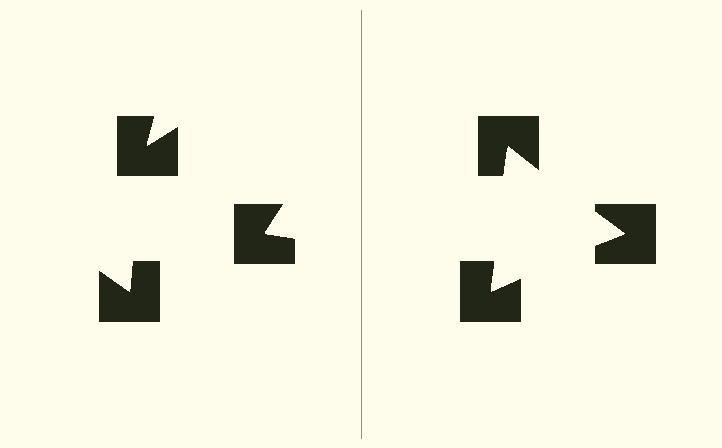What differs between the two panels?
The notched squares are positioned identically on both sides; only the wedge orientations differ. On the right they align to a triangle; on the left they are misaligned.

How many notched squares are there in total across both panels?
6 — 3 on each side.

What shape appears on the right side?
An illusory triangle.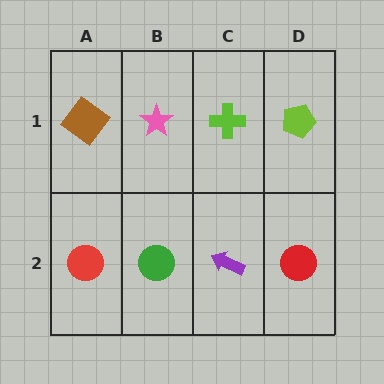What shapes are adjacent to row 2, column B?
A pink star (row 1, column B), a red circle (row 2, column A), a purple arrow (row 2, column C).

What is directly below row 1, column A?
A red circle.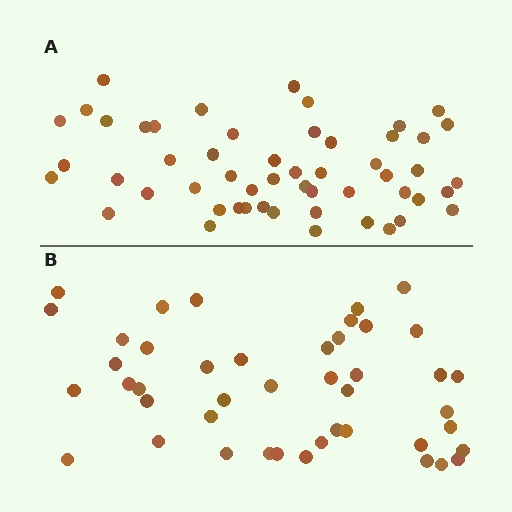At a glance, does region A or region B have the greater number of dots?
Region A (the top region) has more dots.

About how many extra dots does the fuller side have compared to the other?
Region A has roughly 8 or so more dots than region B.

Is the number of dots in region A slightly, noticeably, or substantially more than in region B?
Region A has only slightly more — the two regions are fairly close. The ratio is roughly 1.2 to 1.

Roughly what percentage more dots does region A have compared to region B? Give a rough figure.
About 20% more.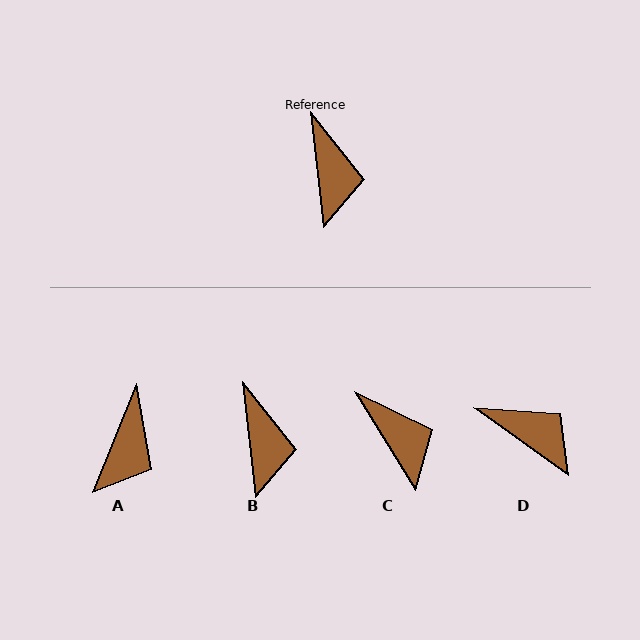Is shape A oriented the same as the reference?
No, it is off by about 28 degrees.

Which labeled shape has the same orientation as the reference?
B.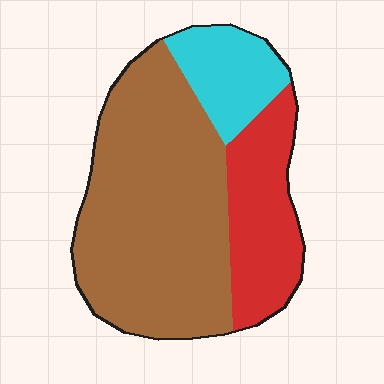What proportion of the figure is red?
Red takes up about one quarter (1/4) of the figure.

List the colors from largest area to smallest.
From largest to smallest: brown, red, cyan.